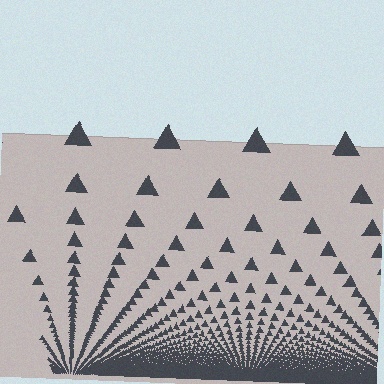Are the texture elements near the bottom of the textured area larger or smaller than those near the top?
Smaller. The gradient is inverted — elements near the bottom are smaller and denser.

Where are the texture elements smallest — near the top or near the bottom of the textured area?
Near the bottom.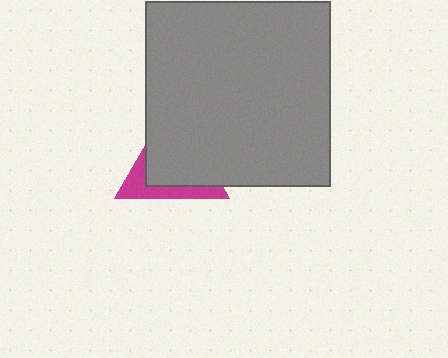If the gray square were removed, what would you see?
You would see the complete magenta triangle.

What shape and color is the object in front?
The object in front is a gray square.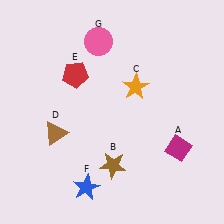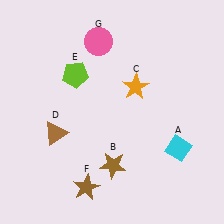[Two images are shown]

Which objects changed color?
A changed from magenta to cyan. E changed from red to lime. F changed from blue to brown.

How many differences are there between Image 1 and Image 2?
There are 3 differences between the two images.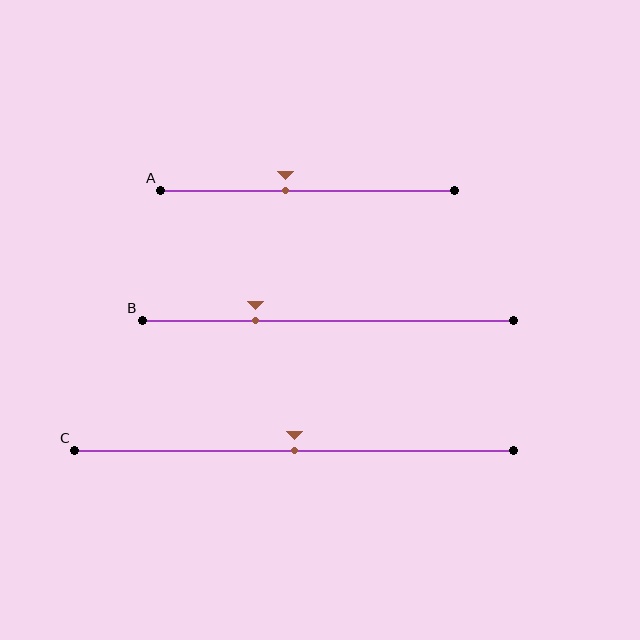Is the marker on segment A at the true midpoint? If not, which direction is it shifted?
No, the marker on segment A is shifted to the left by about 8% of the segment length.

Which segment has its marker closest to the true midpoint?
Segment C has its marker closest to the true midpoint.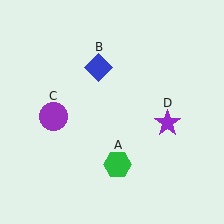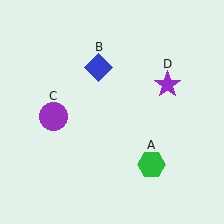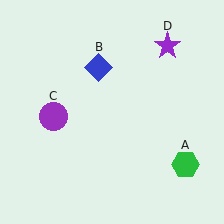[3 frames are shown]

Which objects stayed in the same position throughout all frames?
Blue diamond (object B) and purple circle (object C) remained stationary.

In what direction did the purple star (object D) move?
The purple star (object D) moved up.